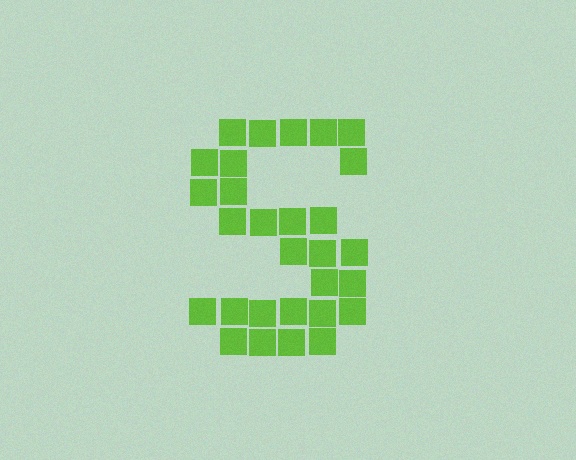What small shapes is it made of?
It is made of small squares.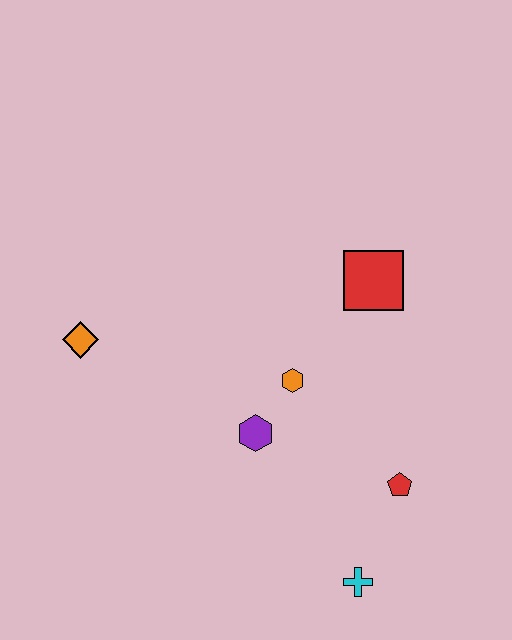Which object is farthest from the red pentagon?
The orange diamond is farthest from the red pentagon.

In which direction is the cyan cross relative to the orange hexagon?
The cyan cross is below the orange hexagon.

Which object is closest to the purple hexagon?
The orange hexagon is closest to the purple hexagon.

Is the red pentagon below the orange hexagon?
Yes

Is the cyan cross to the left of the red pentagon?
Yes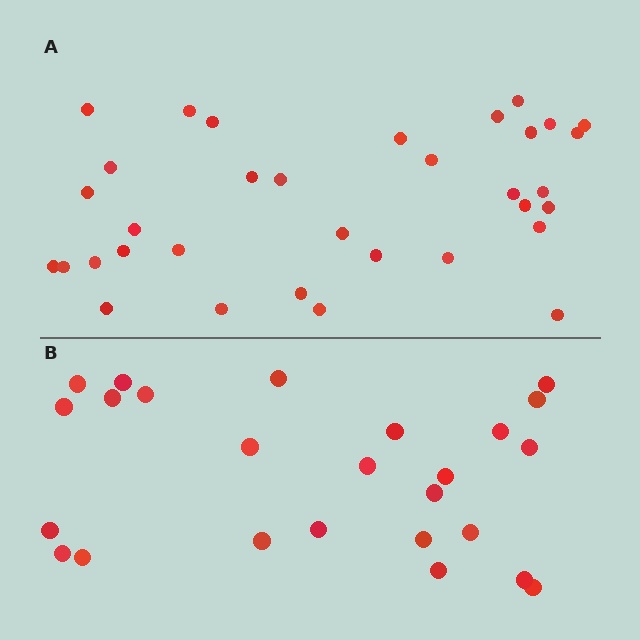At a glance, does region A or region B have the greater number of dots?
Region A (the top region) has more dots.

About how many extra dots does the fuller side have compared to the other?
Region A has roughly 8 or so more dots than region B.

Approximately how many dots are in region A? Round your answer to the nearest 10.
About 30 dots. (The exact count is 34, which rounds to 30.)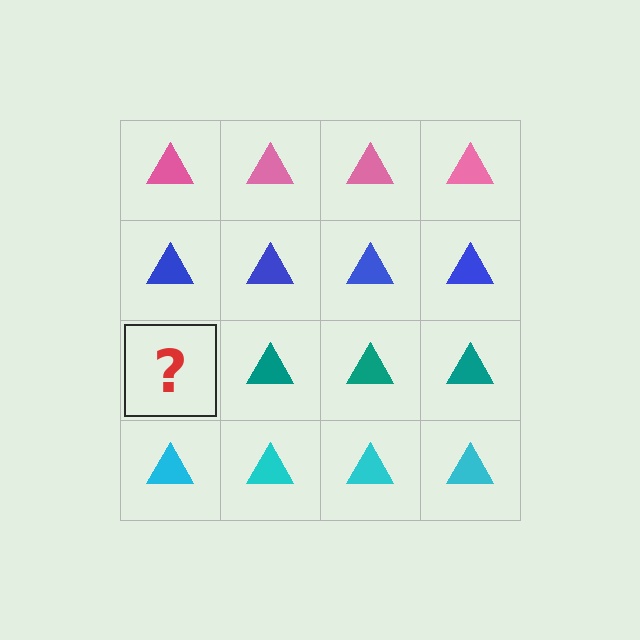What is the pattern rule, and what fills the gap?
The rule is that each row has a consistent color. The gap should be filled with a teal triangle.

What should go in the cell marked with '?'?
The missing cell should contain a teal triangle.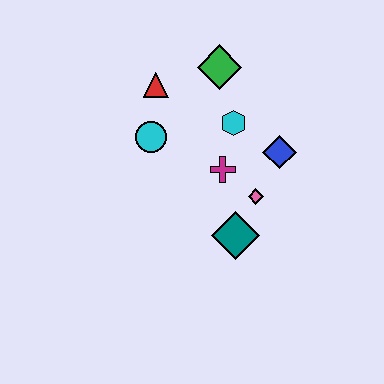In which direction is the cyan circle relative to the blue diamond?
The cyan circle is to the left of the blue diamond.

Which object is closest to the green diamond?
The cyan hexagon is closest to the green diamond.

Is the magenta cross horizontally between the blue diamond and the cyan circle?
Yes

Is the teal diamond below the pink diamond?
Yes